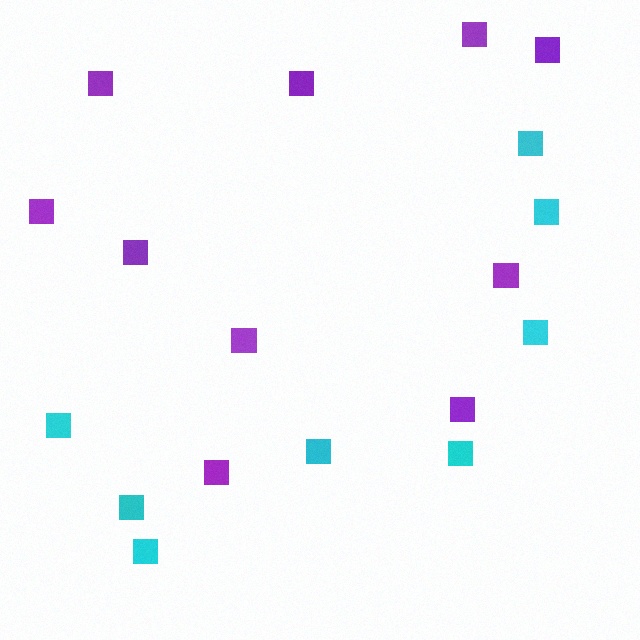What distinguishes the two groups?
There are 2 groups: one group of purple squares (10) and one group of cyan squares (8).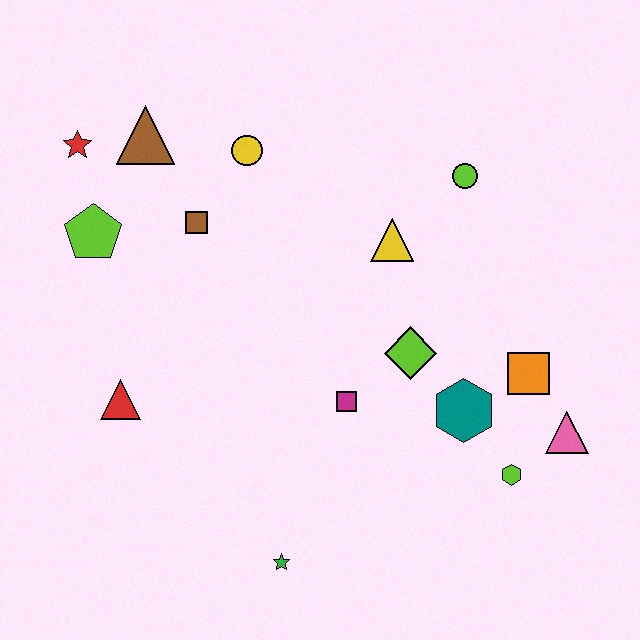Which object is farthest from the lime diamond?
The red star is farthest from the lime diamond.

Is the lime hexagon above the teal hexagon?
No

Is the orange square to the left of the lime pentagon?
No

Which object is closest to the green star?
The magenta square is closest to the green star.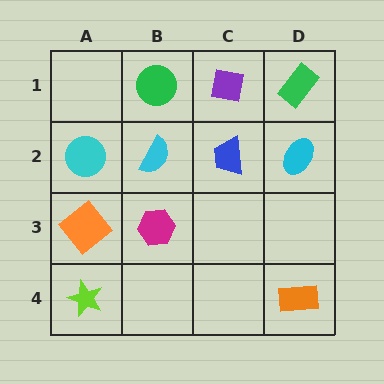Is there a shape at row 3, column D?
No, that cell is empty.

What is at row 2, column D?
A cyan ellipse.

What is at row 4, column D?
An orange rectangle.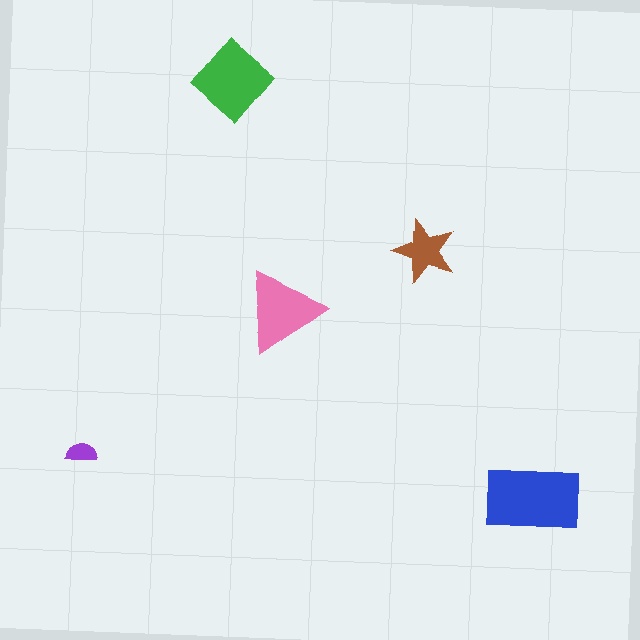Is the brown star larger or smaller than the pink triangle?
Smaller.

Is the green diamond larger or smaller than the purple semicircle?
Larger.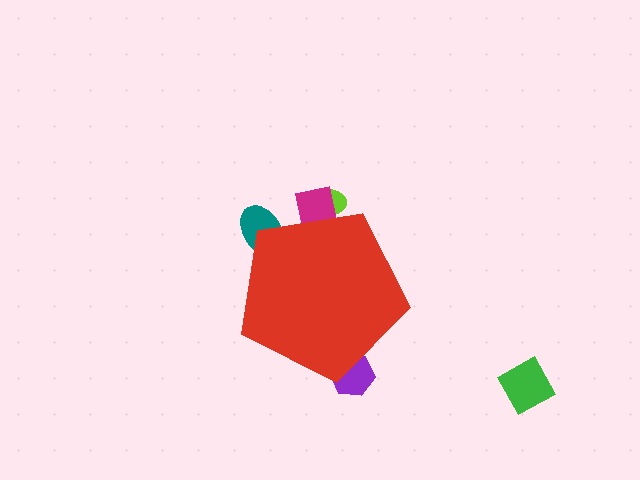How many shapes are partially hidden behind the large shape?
4 shapes are partially hidden.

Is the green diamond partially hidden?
No, the green diamond is fully visible.